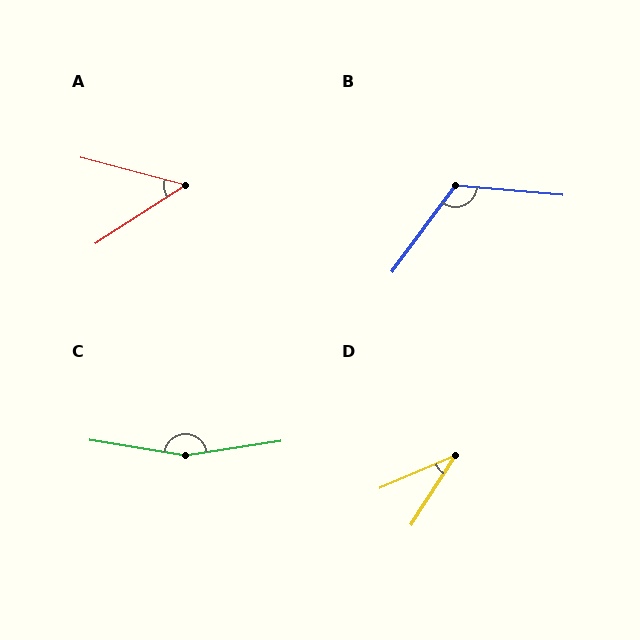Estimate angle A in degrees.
Approximately 48 degrees.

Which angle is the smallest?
D, at approximately 34 degrees.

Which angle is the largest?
C, at approximately 163 degrees.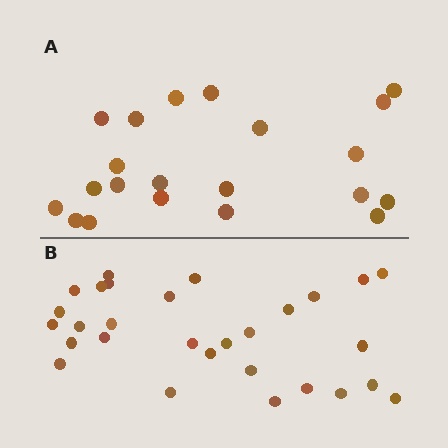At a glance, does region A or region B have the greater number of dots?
Region B (the bottom region) has more dots.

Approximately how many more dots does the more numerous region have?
Region B has roughly 8 or so more dots than region A.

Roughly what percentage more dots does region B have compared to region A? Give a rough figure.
About 40% more.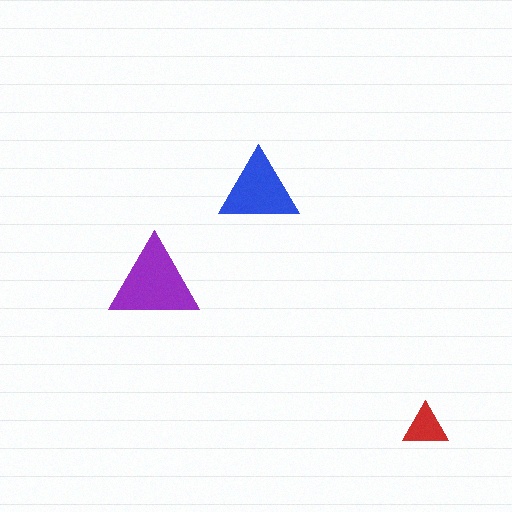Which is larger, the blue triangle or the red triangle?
The blue one.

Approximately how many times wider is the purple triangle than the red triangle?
About 2 times wider.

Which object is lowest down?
The red triangle is bottommost.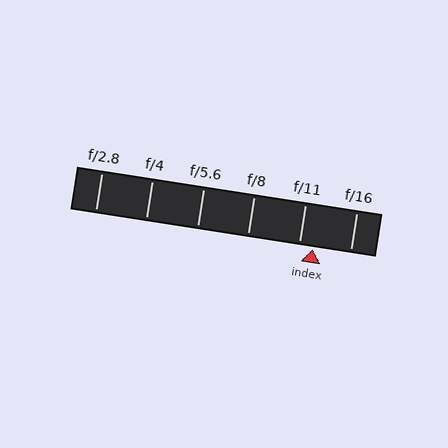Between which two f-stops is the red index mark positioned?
The index mark is between f/11 and f/16.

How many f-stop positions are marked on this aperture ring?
There are 6 f-stop positions marked.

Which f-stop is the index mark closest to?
The index mark is closest to f/11.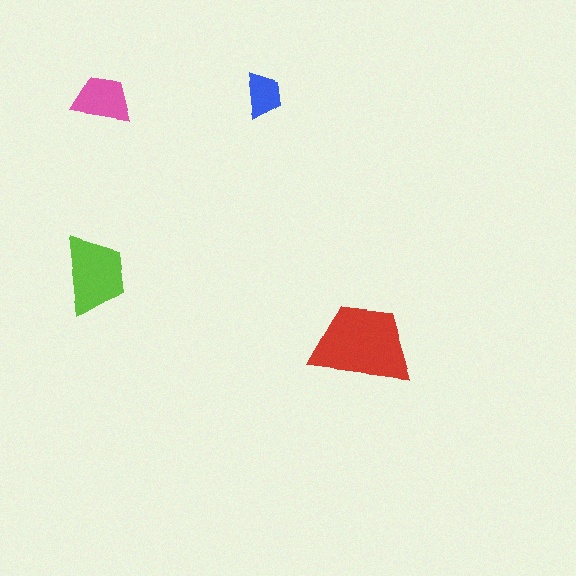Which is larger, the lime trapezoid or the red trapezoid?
The red one.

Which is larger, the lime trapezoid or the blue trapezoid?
The lime one.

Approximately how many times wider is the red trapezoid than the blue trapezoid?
About 2 times wider.